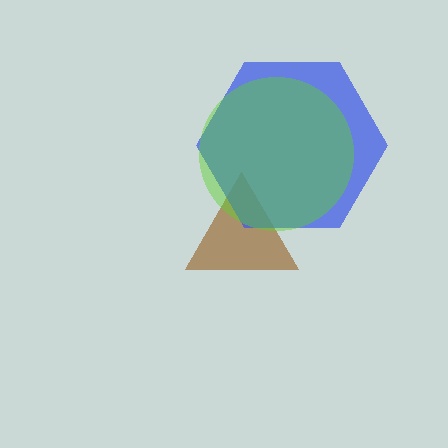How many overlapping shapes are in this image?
There are 3 overlapping shapes in the image.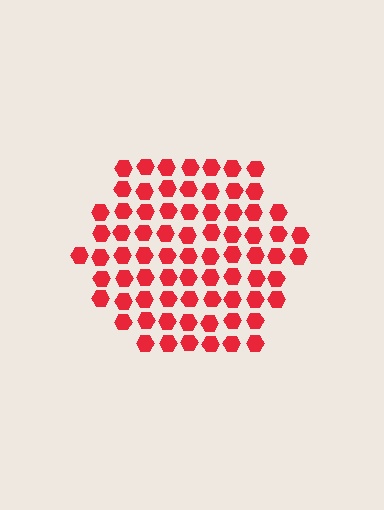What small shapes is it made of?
It is made of small hexagons.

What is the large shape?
The large shape is a hexagon.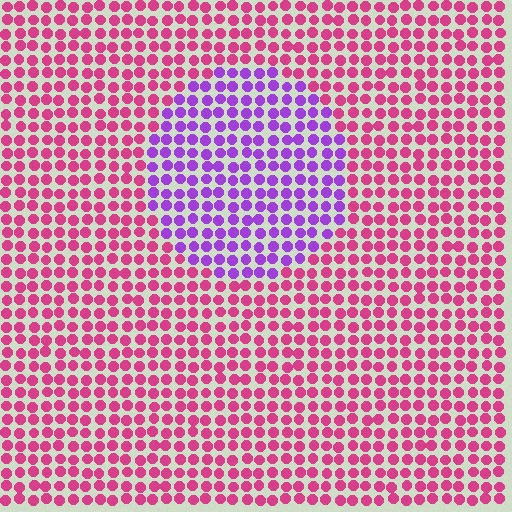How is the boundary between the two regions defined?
The boundary is defined purely by a slight shift in hue (about 52 degrees). Spacing, size, and orientation are identical on both sides.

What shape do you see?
I see a circle.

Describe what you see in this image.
The image is filled with small magenta elements in a uniform arrangement. A circle-shaped region is visible where the elements are tinted to a slightly different hue, forming a subtle color boundary.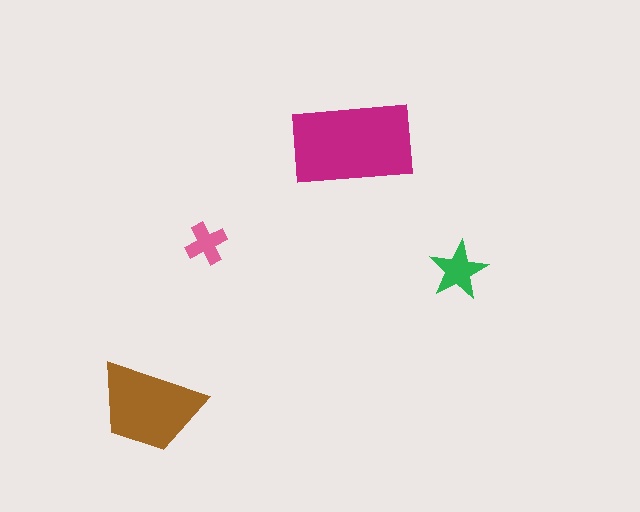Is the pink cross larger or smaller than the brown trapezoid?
Smaller.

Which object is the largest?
The magenta rectangle.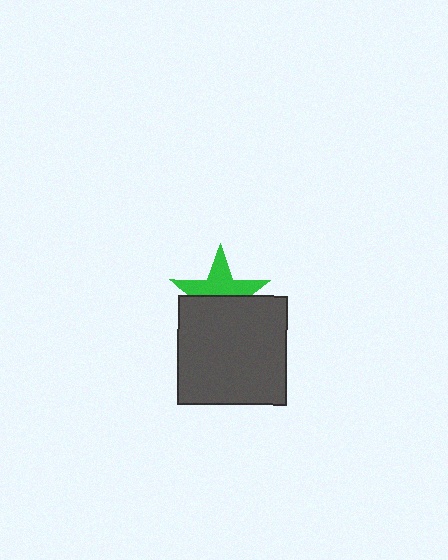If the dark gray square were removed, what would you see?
You would see the complete green star.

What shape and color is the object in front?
The object in front is a dark gray square.